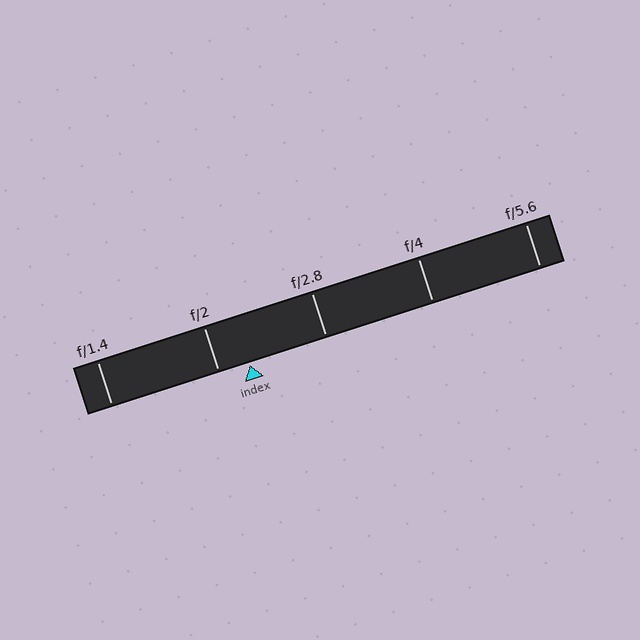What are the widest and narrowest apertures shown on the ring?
The widest aperture shown is f/1.4 and the narrowest is f/5.6.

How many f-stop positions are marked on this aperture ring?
There are 5 f-stop positions marked.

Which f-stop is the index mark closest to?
The index mark is closest to f/2.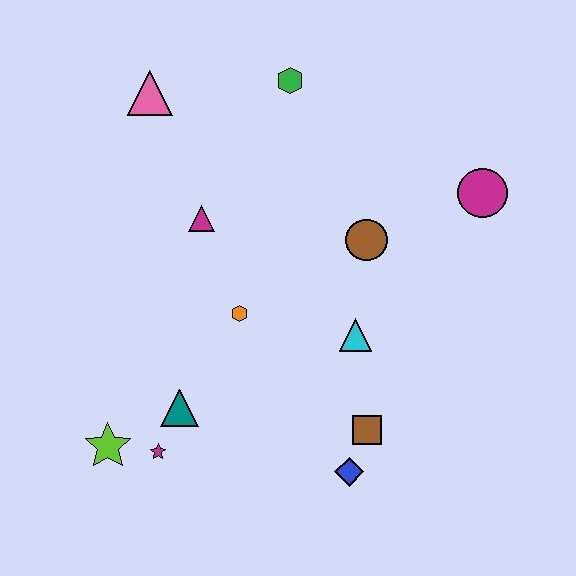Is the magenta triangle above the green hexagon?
No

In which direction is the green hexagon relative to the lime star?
The green hexagon is above the lime star.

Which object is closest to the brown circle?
The cyan triangle is closest to the brown circle.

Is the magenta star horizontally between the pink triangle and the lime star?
No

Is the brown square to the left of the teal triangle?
No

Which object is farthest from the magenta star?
The magenta circle is farthest from the magenta star.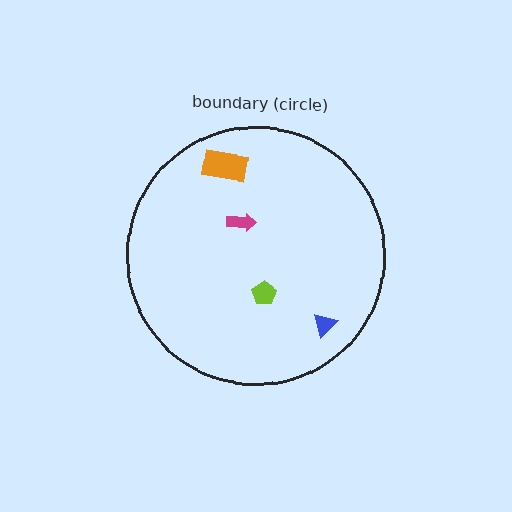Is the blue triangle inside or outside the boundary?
Inside.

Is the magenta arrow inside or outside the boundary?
Inside.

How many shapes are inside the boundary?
4 inside, 0 outside.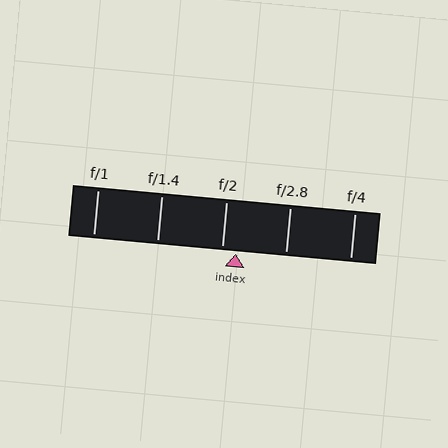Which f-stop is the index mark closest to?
The index mark is closest to f/2.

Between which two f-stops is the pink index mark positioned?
The index mark is between f/2 and f/2.8.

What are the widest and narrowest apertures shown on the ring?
The widest aperture shown is f/1 and the narrowest is f/4.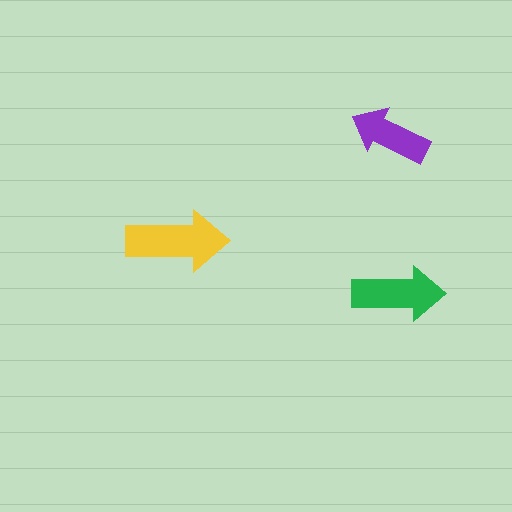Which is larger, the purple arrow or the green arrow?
The green one.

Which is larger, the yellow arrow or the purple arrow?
The yellow one.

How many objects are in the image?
There are 3 objects in the image.